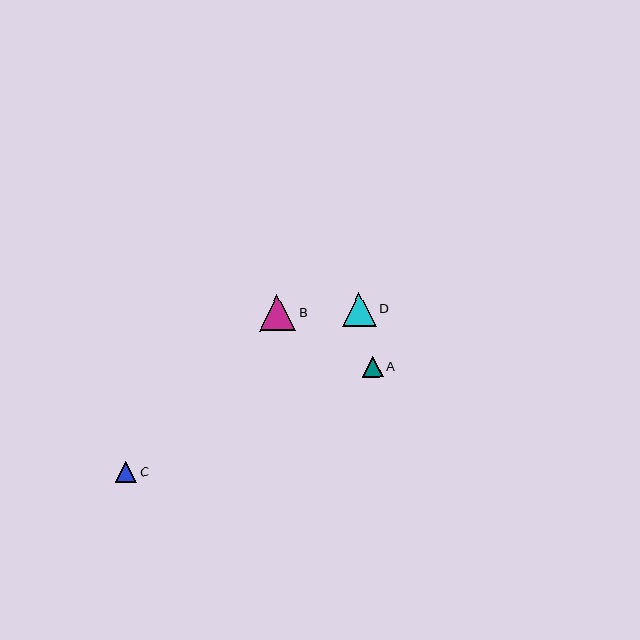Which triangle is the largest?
Triangle B is the largest with a size of approximately 37 pixels.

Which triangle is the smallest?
Triangle A is the smallest with a size of approximately 21 pixels.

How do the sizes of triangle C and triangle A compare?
Triangle C and triangle A are approximately the same size.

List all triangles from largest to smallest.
From largest to smallest: B, D, C, A.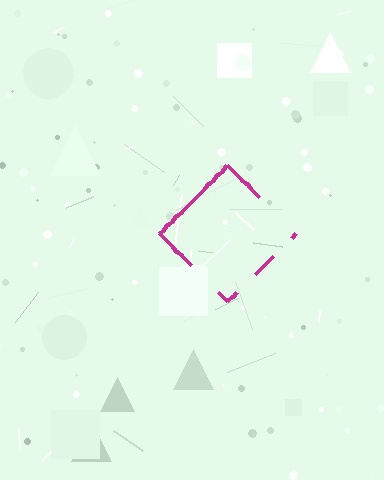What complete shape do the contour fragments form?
The contour fragments form a diamond.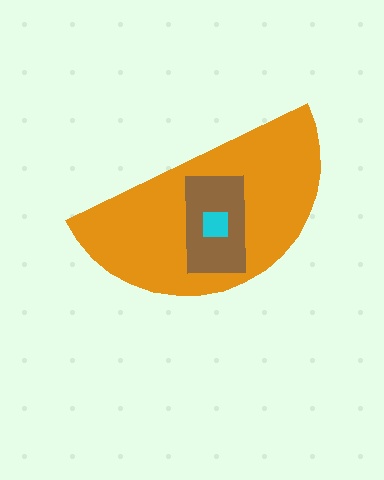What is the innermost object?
The cyan square.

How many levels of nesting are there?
3.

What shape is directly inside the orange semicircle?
The brown rectangle.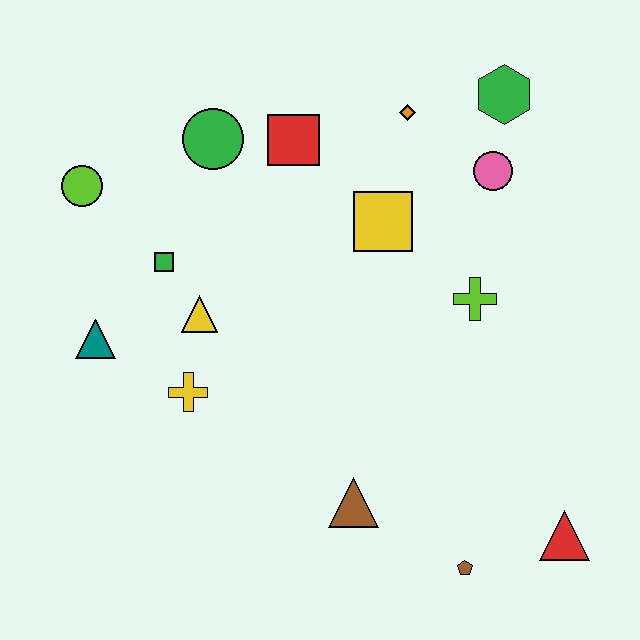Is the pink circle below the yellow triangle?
No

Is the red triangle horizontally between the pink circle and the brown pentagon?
No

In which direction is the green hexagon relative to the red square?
The green hexagon is to the right of the red square.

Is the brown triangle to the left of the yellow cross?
No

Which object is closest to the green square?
The yellow triangle is closest to the green square.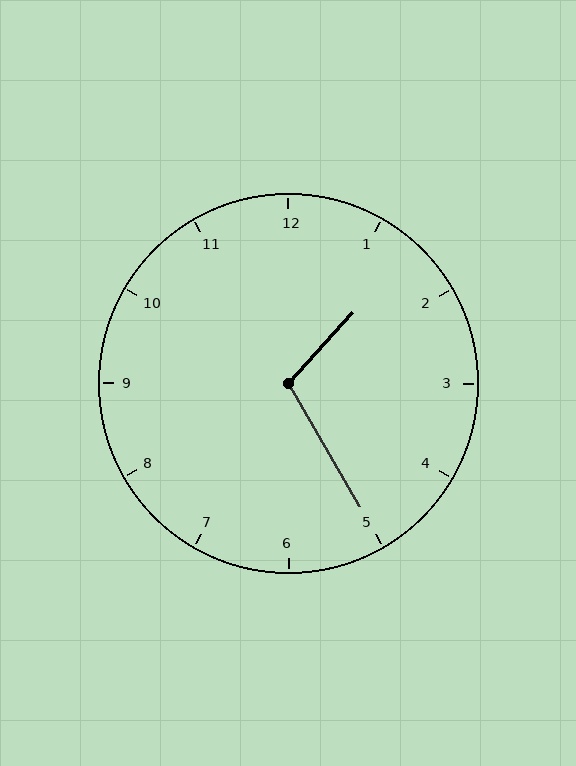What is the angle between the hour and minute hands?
Approximately 108 degrees.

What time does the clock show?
1:25.